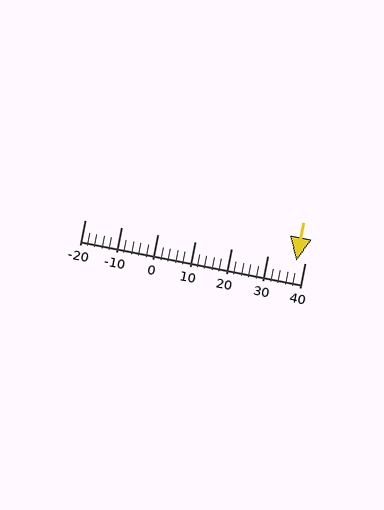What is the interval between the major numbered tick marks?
The major tick marks are spaced 10 units apart.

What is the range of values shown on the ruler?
The ruler shows values from -20 to 40.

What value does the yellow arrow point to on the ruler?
The yellow arrow points to approximately 38.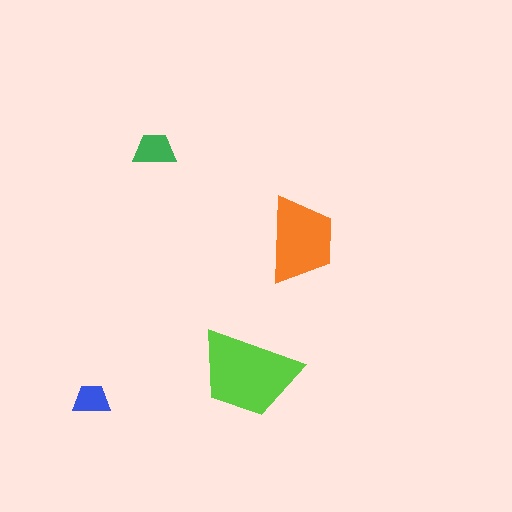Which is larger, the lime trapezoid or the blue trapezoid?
The lime one.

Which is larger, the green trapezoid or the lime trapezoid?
The lime one.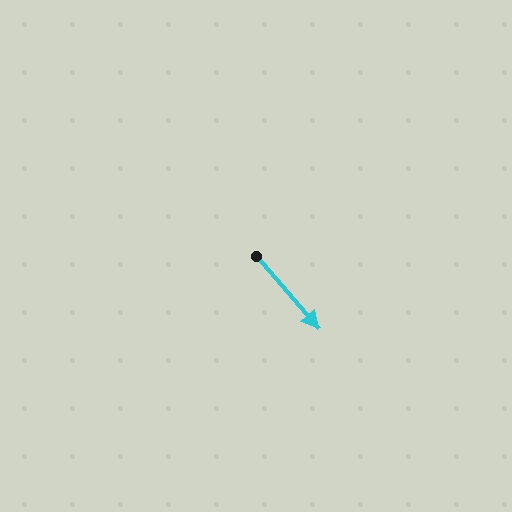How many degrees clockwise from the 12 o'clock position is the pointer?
Approximately 139 degrees.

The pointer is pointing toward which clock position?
Roughly 5 o'clock.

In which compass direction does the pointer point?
Southeast.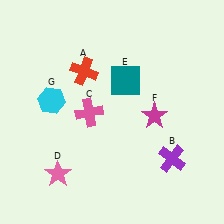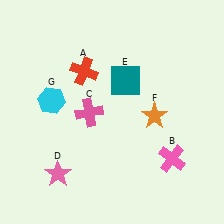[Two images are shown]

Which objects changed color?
B changed from purple to pink. F changed from magenta to orange.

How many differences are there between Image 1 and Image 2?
There are 2 differences between the two images.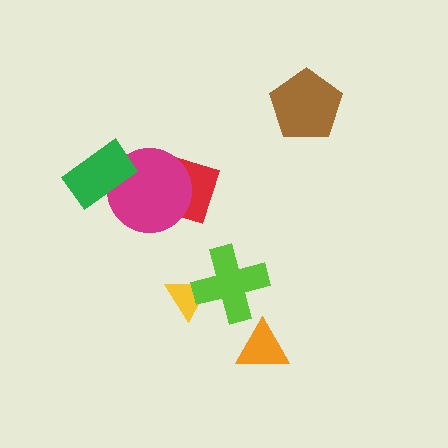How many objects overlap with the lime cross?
1 object overlaps with the lime cross.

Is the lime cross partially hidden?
No, no other shape covers it.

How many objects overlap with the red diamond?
1 object overlaps with the red diamond.